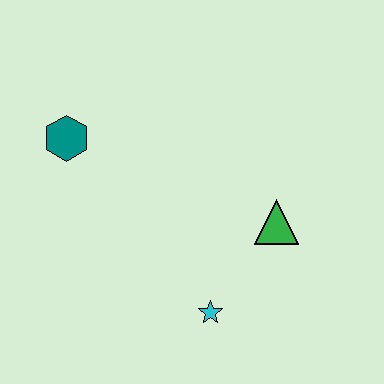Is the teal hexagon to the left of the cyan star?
Yes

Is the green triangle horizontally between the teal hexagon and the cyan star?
No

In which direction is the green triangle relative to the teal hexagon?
The green triangle is to the right of the teal hexagon.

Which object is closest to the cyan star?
The green triangle is closest to the cyan star.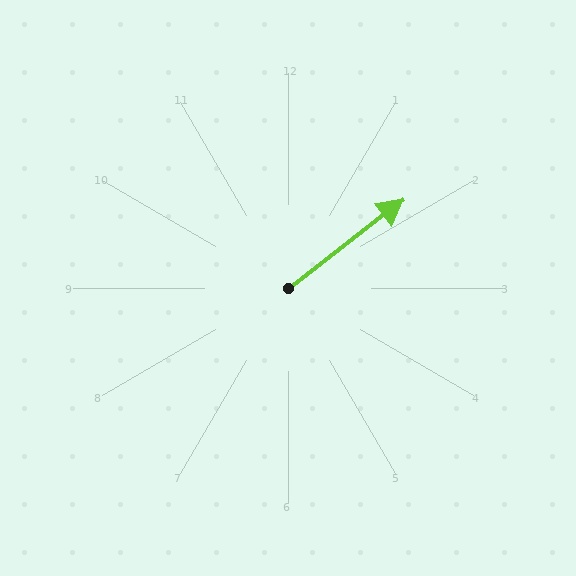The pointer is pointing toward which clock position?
Roughly 2 o'clock.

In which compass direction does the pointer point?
Northeast.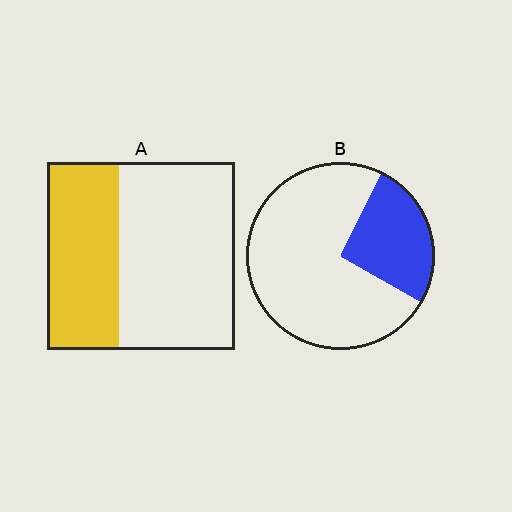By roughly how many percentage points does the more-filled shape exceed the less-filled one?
By roughly 10 percentage points (A over B).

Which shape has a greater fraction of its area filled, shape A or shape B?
Shape A.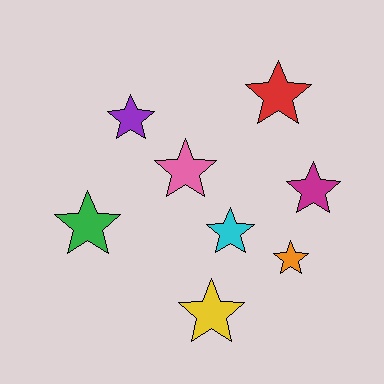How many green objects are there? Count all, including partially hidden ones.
There is 1 green object.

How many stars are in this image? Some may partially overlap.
There are 8 stars.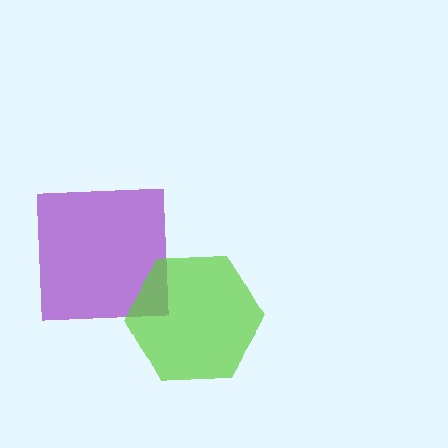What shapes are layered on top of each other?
The layered shapes are: a purple square, a lime hexagon.